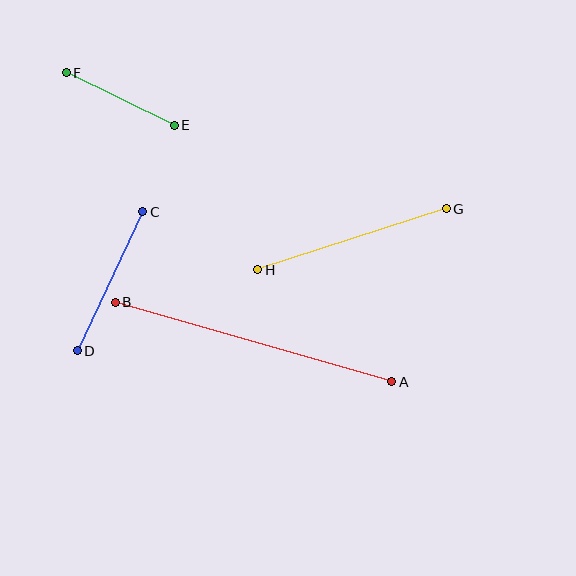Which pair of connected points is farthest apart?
Points A and B are farthest apart.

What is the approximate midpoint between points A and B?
The midpoint is at approximately (254, 342) pixels.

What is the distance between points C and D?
The distance is approximately 153 pixels.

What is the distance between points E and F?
The distance is approximately 120 pixels.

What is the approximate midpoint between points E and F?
The midpoint is at approximately (120, 99) pixels.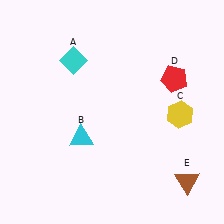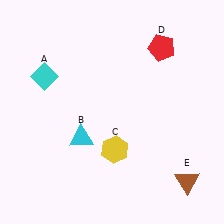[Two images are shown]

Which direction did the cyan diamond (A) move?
The cyan diamond (A) moved left.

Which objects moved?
The objects that moved are: the cyan diamond (A), the yellow hexagon (C), the red pentagon (D).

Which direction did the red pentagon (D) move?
The red pentagon (D) moved up.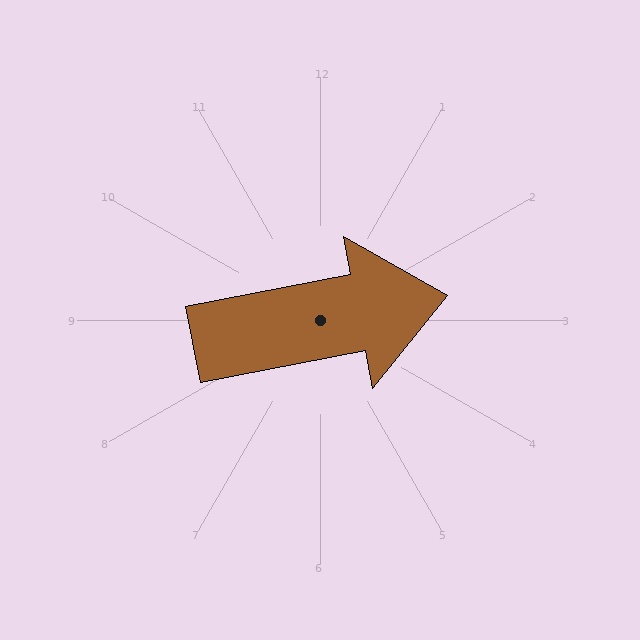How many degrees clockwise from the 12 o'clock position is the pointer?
Approximately 79 degrees.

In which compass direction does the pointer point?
East.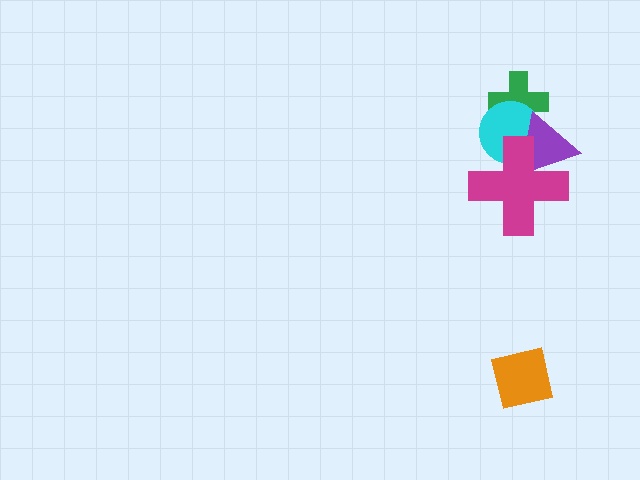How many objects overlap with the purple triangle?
3 objects overlap with the purple triangle.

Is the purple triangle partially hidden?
Yes, it is partially covered by another shape.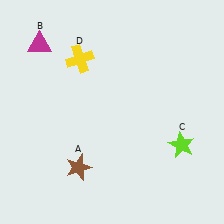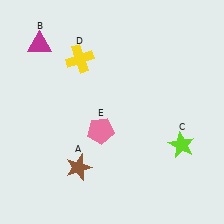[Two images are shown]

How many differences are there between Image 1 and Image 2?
There is 1 difference between the two images.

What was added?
A pink pentagon (E) was added in Image 2.